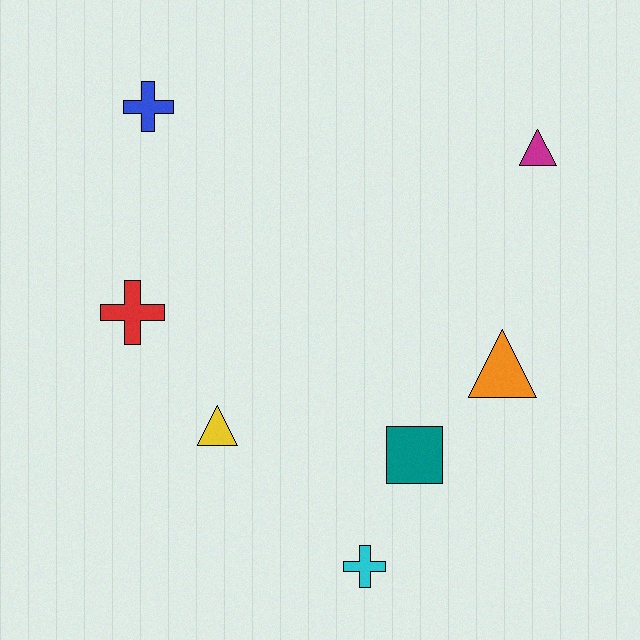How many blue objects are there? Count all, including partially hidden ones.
There is 1 blue object.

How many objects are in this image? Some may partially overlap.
There are 7 objects.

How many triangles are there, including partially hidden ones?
There are 3 triangles.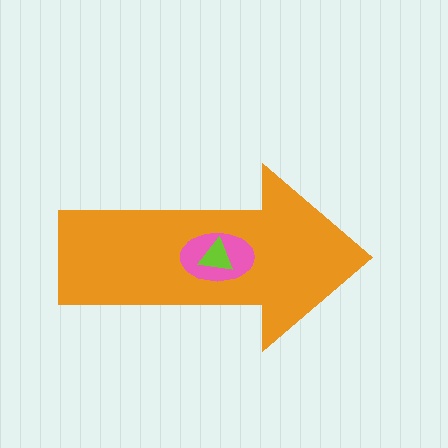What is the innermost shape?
The lime triangle.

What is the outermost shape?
The orange arrow.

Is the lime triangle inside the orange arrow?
Yes.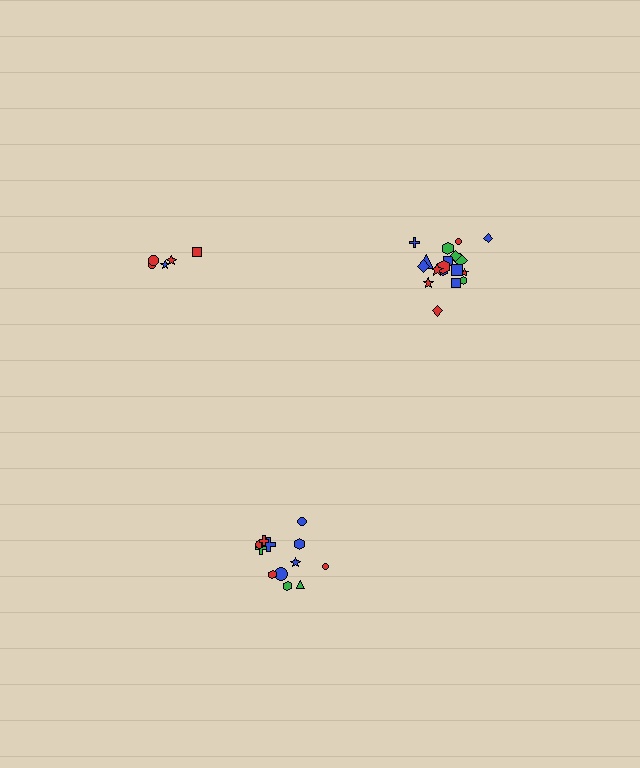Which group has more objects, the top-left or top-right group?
The top-right group.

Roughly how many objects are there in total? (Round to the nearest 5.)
Roughly 35 objects in total.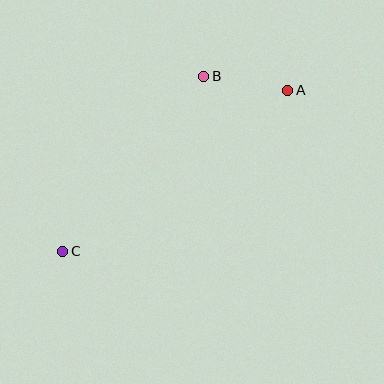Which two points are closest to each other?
Points A and B are closest to each other.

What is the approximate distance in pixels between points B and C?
The distance between B and C is approximately 225 pixels.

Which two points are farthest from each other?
Points A and C are farthest from each other.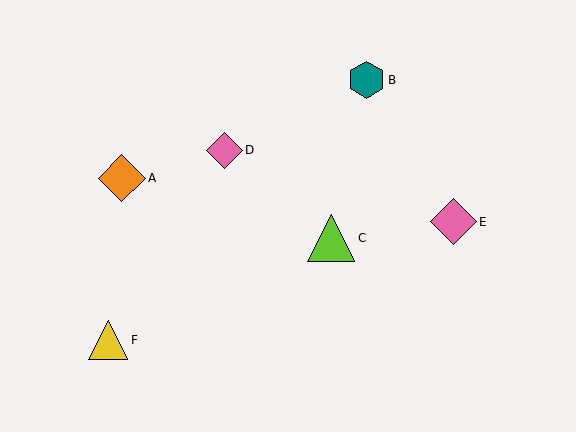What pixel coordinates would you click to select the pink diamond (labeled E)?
Click at (453, 222) to select the pink diamond E.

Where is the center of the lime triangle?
The center of the lime triangle is at (331, 238).